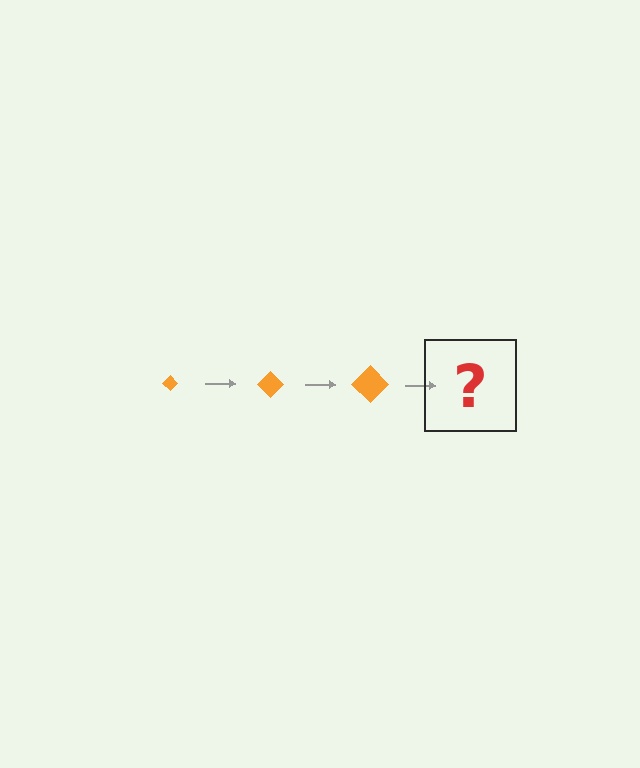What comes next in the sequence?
The next element should be an orange diamond, larger than the previous one.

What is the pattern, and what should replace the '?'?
The pattern is that the diamond gets progressively larger each step. The '?' should be an orange diamond, larger than the previous one.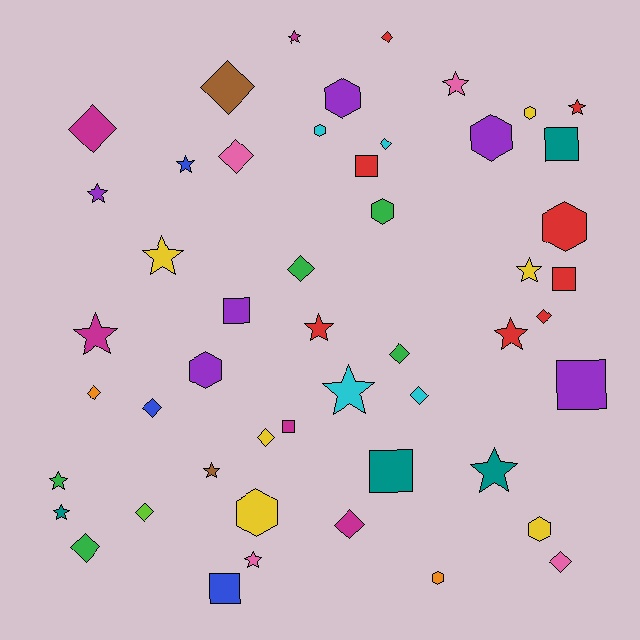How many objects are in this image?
There are 50 objects.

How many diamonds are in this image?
There are 16 diamonds.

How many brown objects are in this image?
There are 2 brown objects.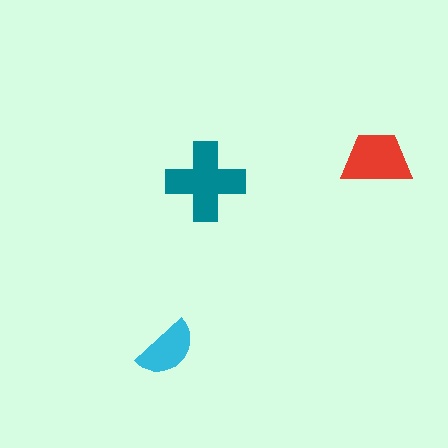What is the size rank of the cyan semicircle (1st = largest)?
3rd.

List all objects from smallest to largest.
The cyan semicircle, the red trapezoid, the teal cross.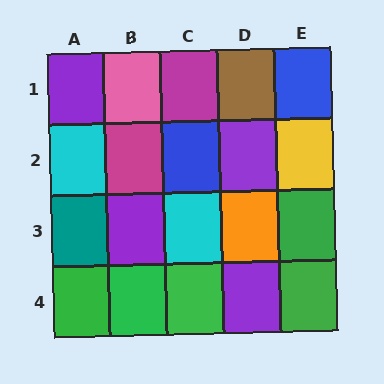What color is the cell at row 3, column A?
Teal.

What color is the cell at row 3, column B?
Purple.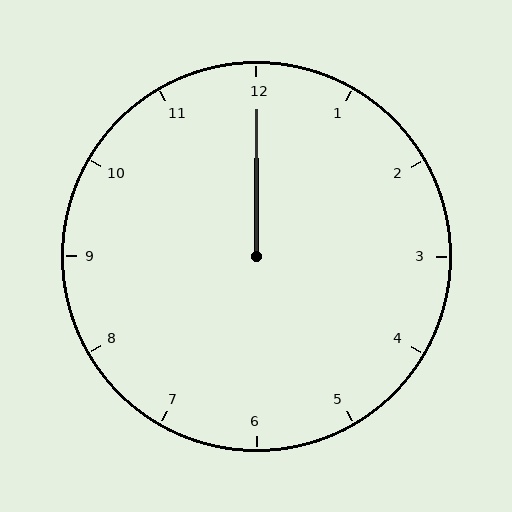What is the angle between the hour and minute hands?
Approximately 0 degrees.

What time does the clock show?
12:00.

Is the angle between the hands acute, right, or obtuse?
It is acute.